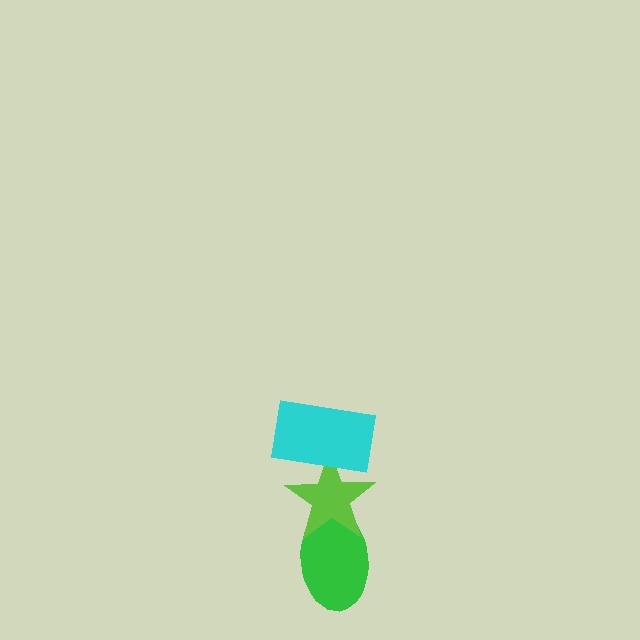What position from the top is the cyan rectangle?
The cyan rectangle is 1st from the top.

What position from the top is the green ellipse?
The green ellipse is 3rd from the top.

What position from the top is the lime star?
The lime star is 2nd from the top.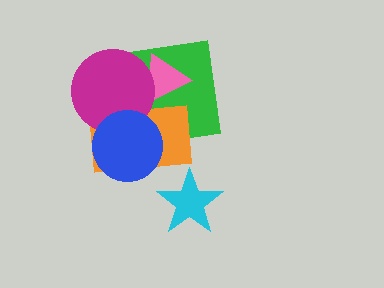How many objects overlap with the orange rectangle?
4 objects overlap with the orange rectangle.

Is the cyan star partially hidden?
No, no other shape covers it.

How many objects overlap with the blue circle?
3 objects overlap with the blue circle.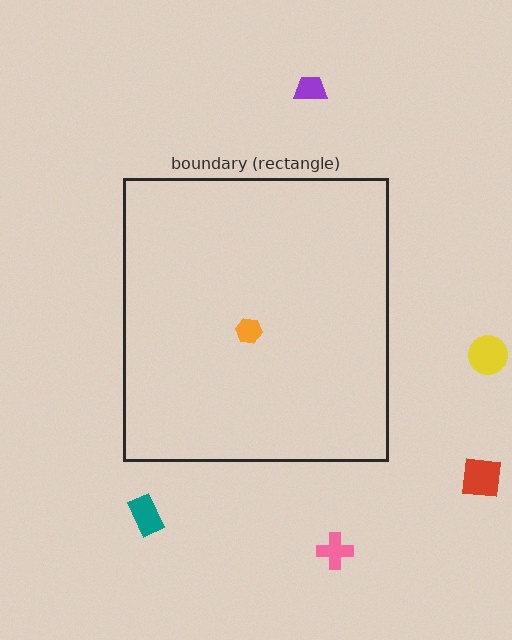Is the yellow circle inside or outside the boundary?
Outside.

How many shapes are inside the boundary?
1 inside, 5 outside.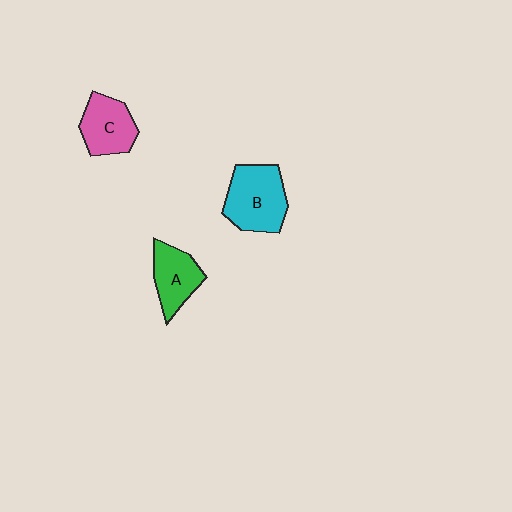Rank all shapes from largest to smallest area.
From largest to smallest: B (cyan), C (pink), A (green).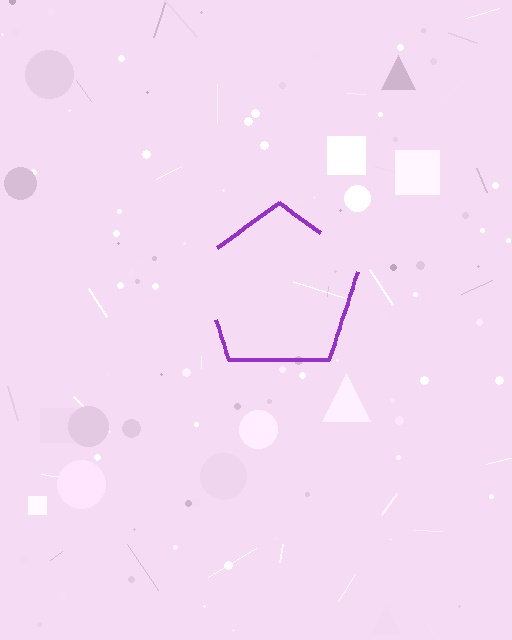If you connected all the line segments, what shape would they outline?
They would outline a pentagon.